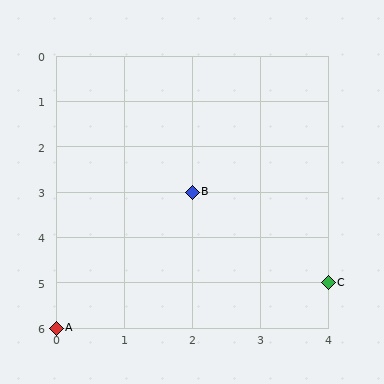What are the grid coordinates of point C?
Point C is at grid coordinates (4, 5).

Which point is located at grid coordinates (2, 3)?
Point B is at (2, 3).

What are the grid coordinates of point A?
Point A is at grid coordinates (0, 6).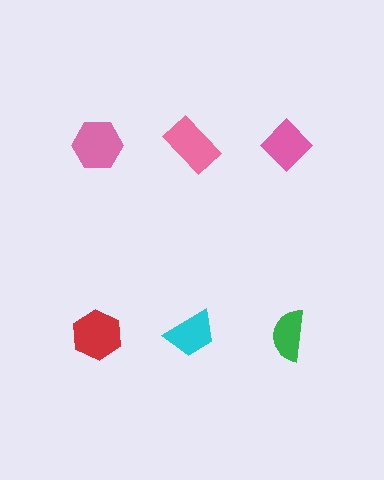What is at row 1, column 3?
A pink diamond.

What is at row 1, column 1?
A pink hexagon.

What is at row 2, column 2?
A cyan trapezoid.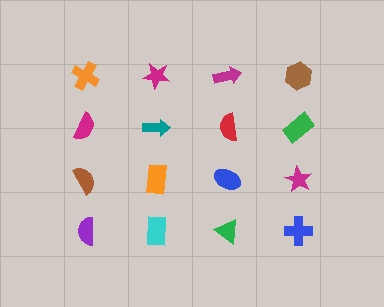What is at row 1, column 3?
A magenta arrow.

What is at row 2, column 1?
A magenta semicircle.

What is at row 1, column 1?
An orange cross.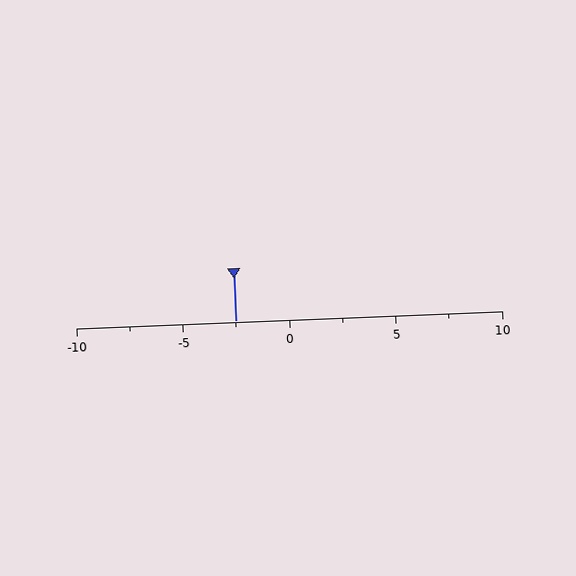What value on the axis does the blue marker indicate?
The marker indicates approximately -2.5.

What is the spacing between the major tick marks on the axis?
The major ticks are spaced 5 apart.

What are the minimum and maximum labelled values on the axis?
The axis runs from -10 to 10.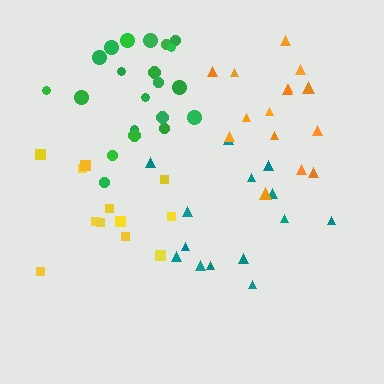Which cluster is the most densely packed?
Green.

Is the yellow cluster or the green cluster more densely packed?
Green.